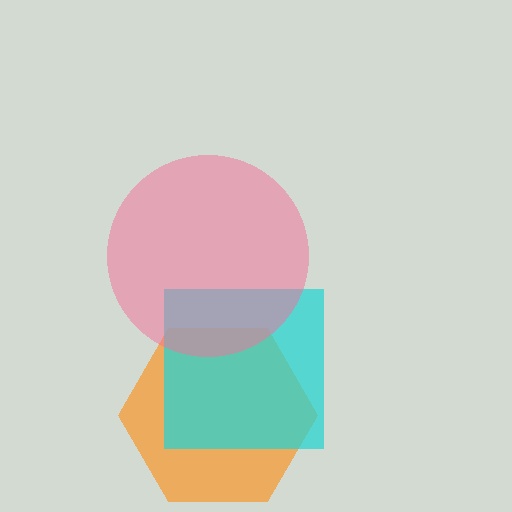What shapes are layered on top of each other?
The layered shapes are: an orange hexagon, a cyan square, a pink circle.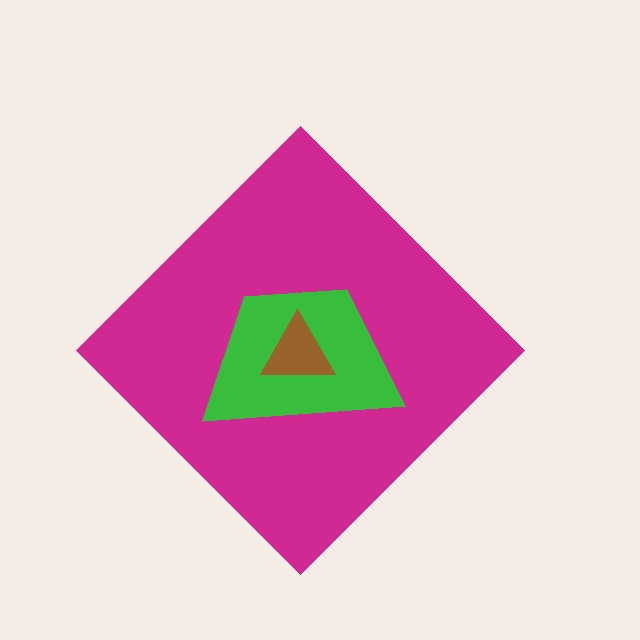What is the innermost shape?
The brown triangle.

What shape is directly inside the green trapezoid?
The brown triangle.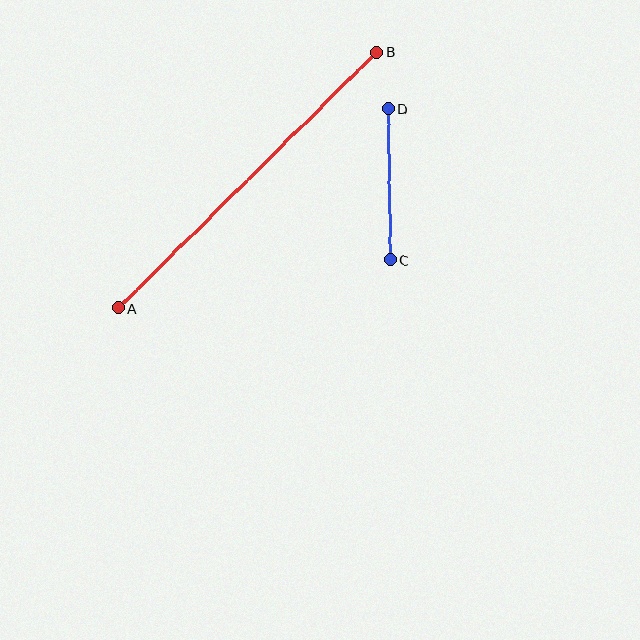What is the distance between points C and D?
The distance is approximately 151 pixels.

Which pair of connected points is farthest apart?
Points A and B are farthest apart.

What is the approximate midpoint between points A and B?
The midpoint is at approximately (248, 180) pixels.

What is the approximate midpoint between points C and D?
The midpoint is at approximately (389, 185) pixels.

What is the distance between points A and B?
The distance is approximately 364 pixels.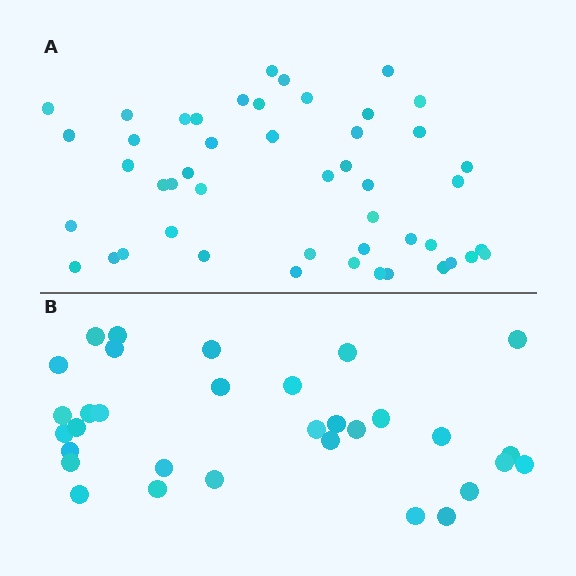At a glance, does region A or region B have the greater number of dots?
Region A (the top region) has more dots.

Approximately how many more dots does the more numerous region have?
Region A has approximately 15 more dots than region B.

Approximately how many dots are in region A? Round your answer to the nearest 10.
About 50 dots. (The exact count is 48, which rounds to 50.)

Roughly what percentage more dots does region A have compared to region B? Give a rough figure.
About 50% more.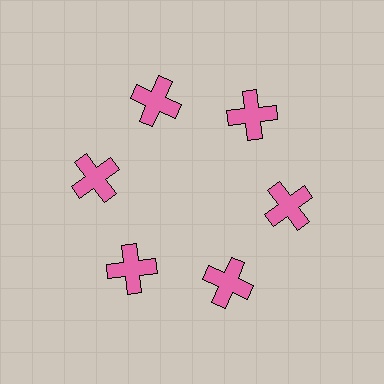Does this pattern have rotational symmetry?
Yes, this pattern has 6-fold rotational symmetry. It looks the same after rotating 60 degrees around the center.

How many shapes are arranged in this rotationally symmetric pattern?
There are 6 shapes, arranged in 6 groups of 1.